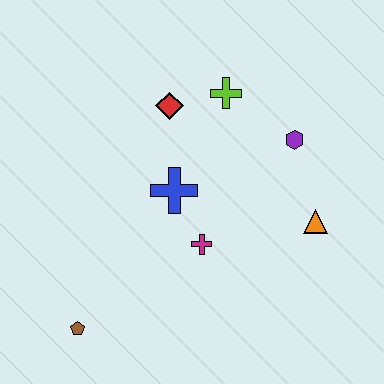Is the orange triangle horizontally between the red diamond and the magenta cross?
No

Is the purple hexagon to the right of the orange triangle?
No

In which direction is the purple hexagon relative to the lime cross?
The purple hexagon is to the right of the lime cross.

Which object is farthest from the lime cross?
The brown pentagon is farthest from the lime cross.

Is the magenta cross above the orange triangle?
No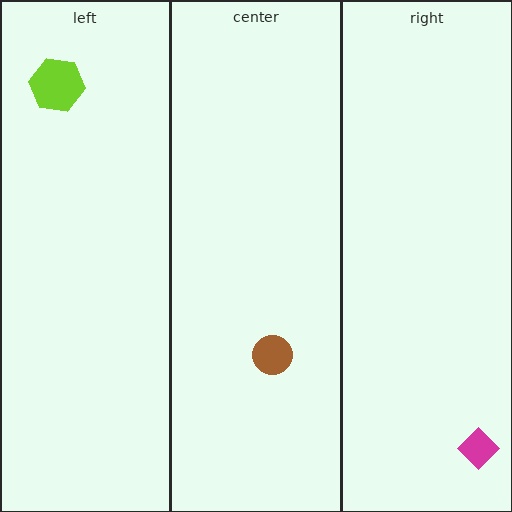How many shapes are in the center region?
1.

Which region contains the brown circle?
The center region.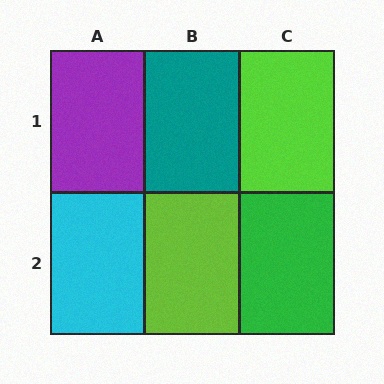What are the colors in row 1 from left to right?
Purple, teal, lime.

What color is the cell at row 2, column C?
Green.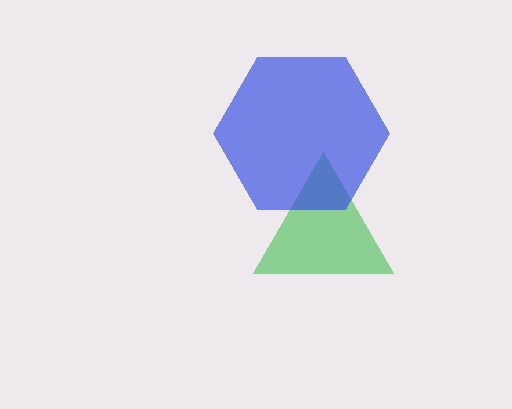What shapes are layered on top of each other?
The layered shapes are: a green triangle, a blue hexagon.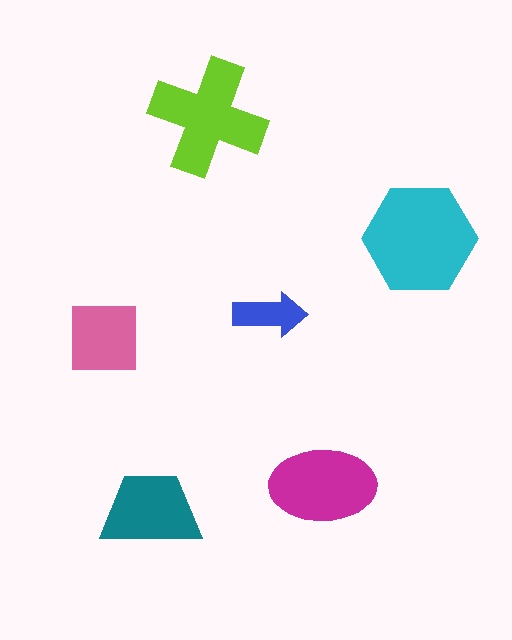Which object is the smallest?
The blue arrow.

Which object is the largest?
The cyan hexagon.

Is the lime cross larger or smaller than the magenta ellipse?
Larger.